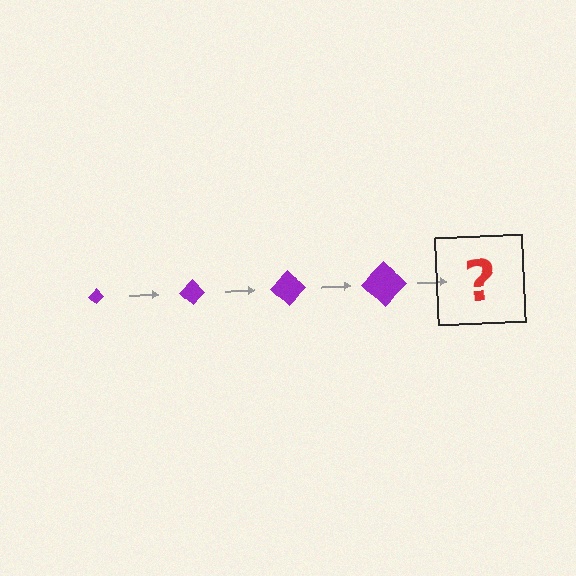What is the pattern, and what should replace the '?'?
The pattern is that the diamond gets progressively larger each step. The '?' should be a purple diamond, larger than the previous one.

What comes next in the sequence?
The next element should be a purple diamond, larger than the previous one.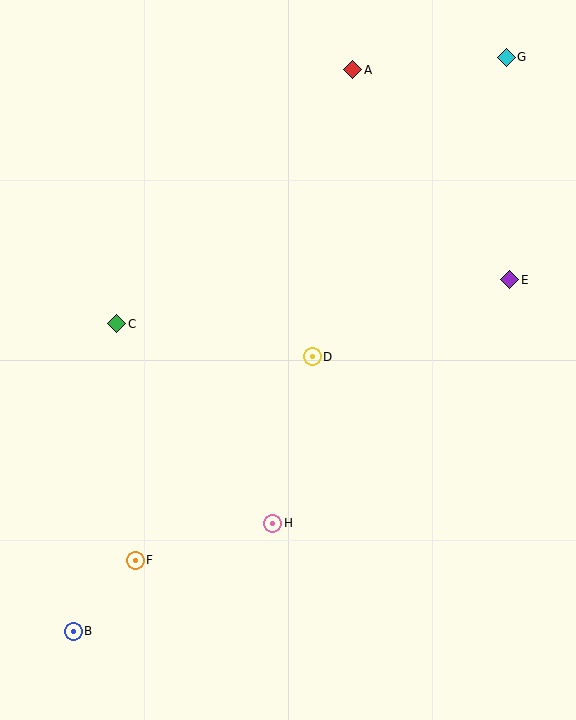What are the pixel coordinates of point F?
Point F is at (135, 560).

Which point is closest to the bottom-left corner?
Point B is closest to the bottom-left corner.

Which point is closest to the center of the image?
Point D at (312, 357) is closest to the center.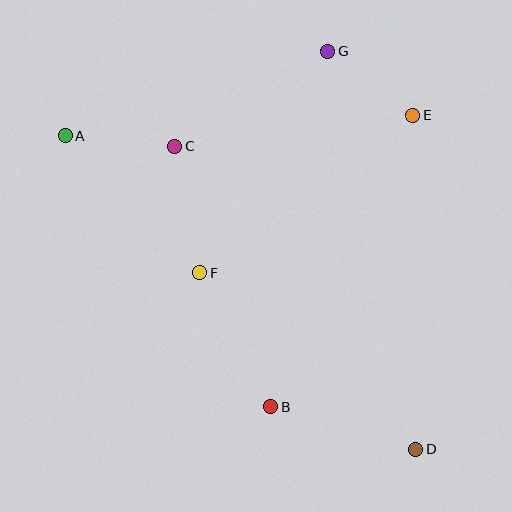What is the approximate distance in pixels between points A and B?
The distance between A and B is approximately 340 pixels.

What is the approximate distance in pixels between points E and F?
The distance between E and F is approximately 265 pixels.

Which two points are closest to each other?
Points E and G are closest to each other.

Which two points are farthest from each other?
Points A and D are farthest from each other.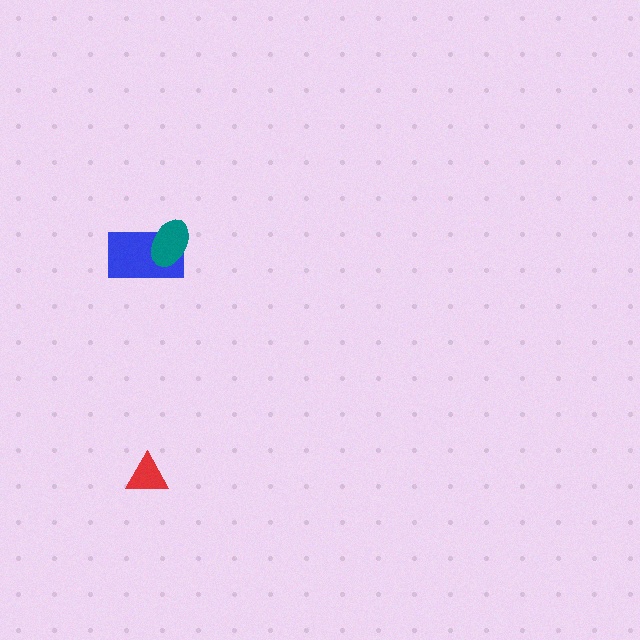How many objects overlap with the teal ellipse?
1 object overlaps with the teal ellipse.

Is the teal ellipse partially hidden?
No, no other shape covers it.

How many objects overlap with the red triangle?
0 objects overlap with the red triangle.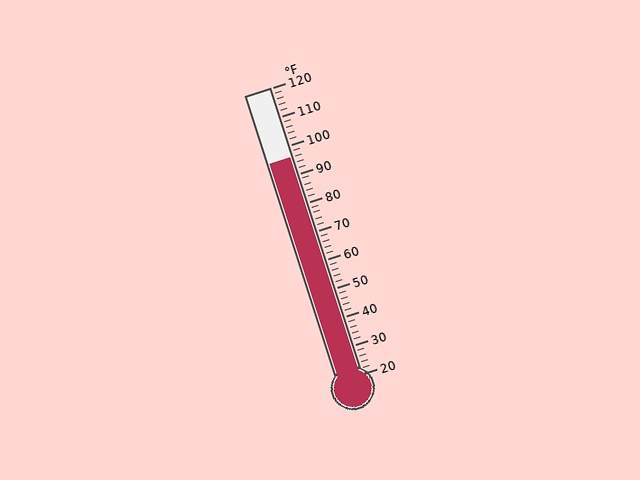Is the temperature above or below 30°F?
The temperature is above 30°F.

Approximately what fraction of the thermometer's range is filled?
The thermometer is filled to approximately 75% of its range.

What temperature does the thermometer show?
The thermometer shows approximately 96°F.